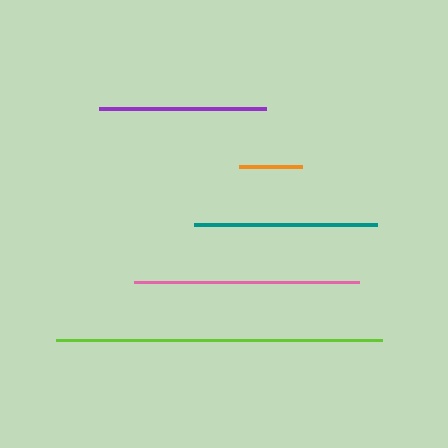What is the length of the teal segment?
The teal segment is approximately 183 pixels long.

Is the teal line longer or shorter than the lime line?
The lime line is longer than the teal line.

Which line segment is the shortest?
The orange line is the shortest at approximately 64 pixels.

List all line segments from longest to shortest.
From longest to shortest: lime, pink, teal, purple, orange.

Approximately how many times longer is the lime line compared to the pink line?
The lime line is approximately 1.4 times the length of the pink line.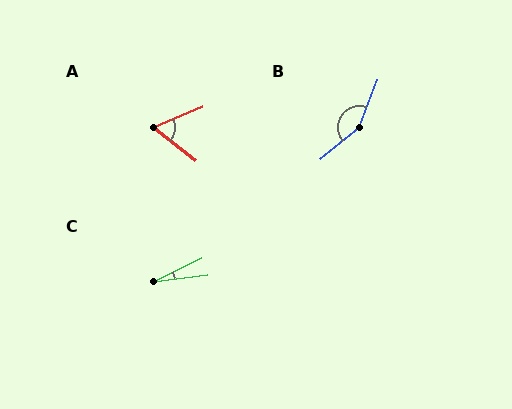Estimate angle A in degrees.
Approximately 61 degrees.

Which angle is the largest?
B, at approximately 150 degrees.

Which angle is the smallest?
C, at approximately 19 degrees.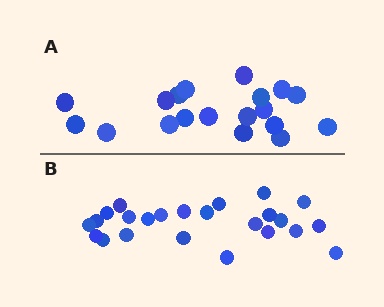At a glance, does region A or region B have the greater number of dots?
Region B (the bottom region) has more dots.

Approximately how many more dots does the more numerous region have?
Region B has about 5 more dots than region A.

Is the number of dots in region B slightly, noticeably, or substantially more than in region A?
Region B has noticeably more, but not dramatically so. The ratio is roughly 1.3 to 1.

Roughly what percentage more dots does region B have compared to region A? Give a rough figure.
About 25% more.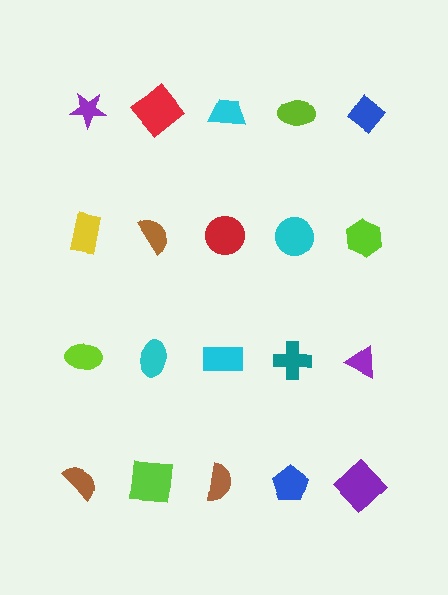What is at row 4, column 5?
A purple diamond.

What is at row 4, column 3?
A brown semicircle.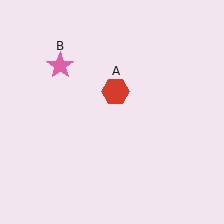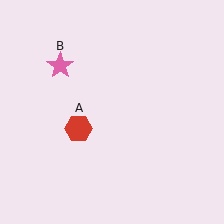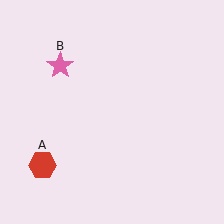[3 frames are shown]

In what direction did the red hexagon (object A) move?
The red hexagon (object A) moved down and to the left.